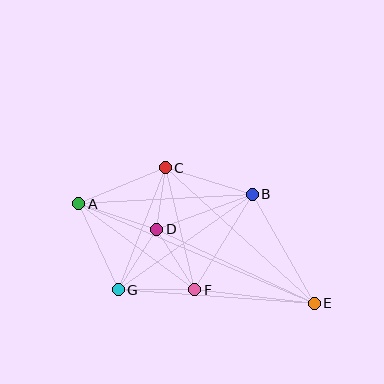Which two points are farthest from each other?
Points A and E are farthest from each other.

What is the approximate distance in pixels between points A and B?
The distance between A and B is approximately 174 pixels.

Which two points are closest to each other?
Points C and D are closest to each other.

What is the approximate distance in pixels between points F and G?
The distance between F and G is approximately 77 pixels.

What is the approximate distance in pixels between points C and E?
The distance between C and E is approximately 201 pixels.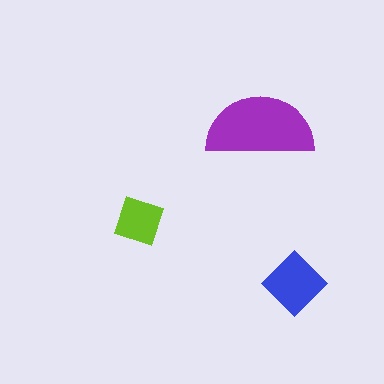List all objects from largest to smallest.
The purple semicircle, the blue diamond, the lime square.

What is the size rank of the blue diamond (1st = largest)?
2nd.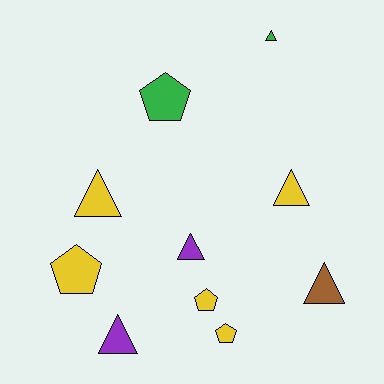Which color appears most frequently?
Yellow, with 5 objects.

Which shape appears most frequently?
Triangle, with 6 objects.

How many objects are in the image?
There are 10 objects.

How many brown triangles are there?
There is 1 brown triangle.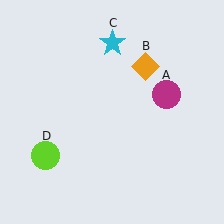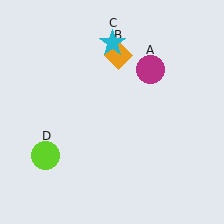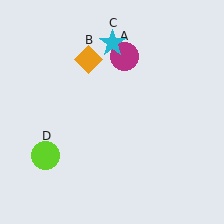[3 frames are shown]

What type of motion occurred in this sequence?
The magenta circle (object A), orange diamond (object B) rotated counterclockwise around the center of the scene.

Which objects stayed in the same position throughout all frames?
Cyan star (object C) and lime circle (object D) remained stationary.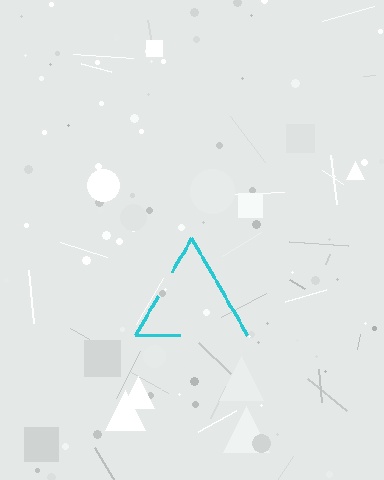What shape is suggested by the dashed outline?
The dashed outline suggests a triangle.